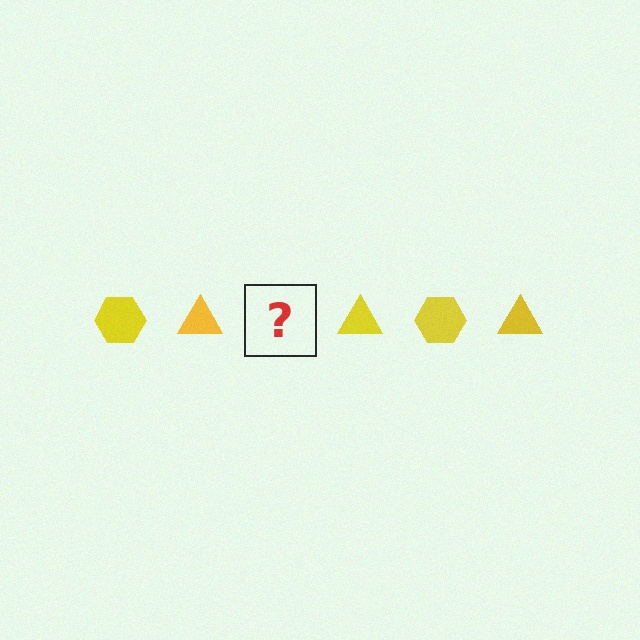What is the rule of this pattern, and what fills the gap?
The rule is that the pattern cycles through hexagon, triangle shapes in yellow. The gap should be filled with a yellow hexagon.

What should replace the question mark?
The question mark should be replaced with a yellow hexagon.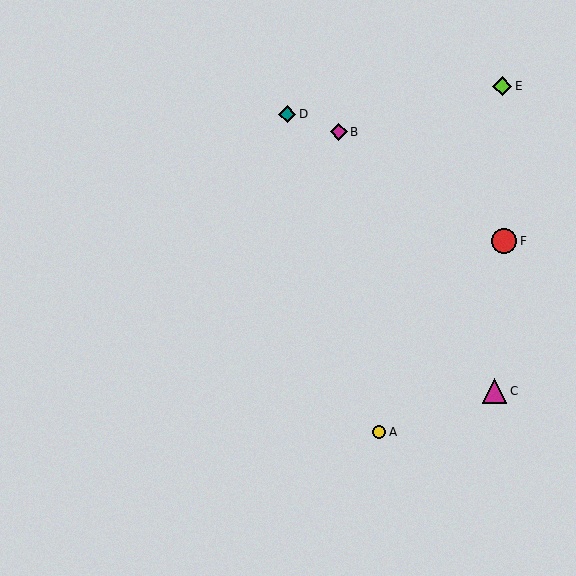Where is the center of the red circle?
The center of the red circle is at (504, 241).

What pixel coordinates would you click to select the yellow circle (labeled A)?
Click at (379, 432) to select the yellow circle A.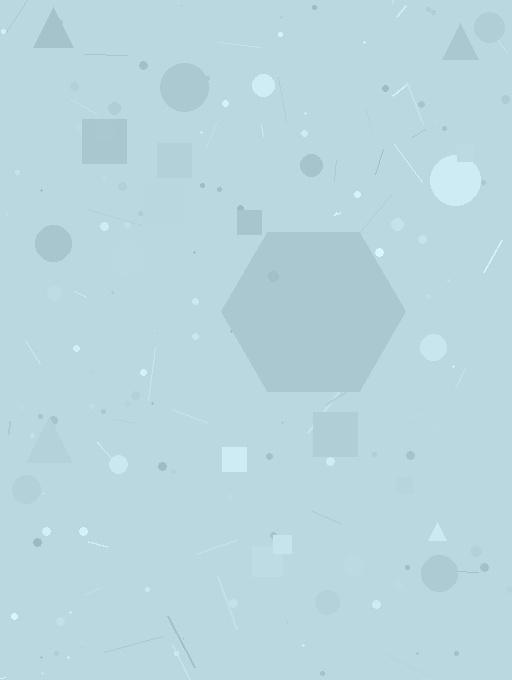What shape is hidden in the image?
A hexagon is hidden in the image.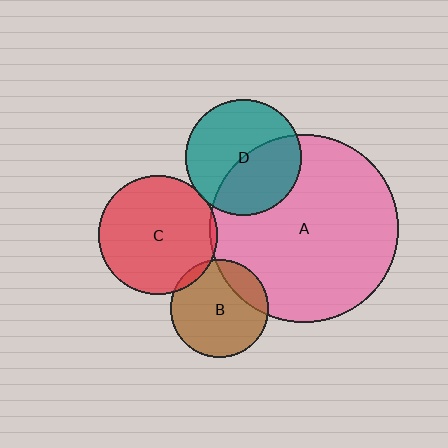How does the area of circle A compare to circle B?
Approximately 3.7 times.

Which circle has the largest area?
Circle A (pink).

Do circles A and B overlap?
Yes.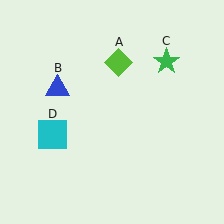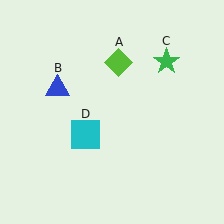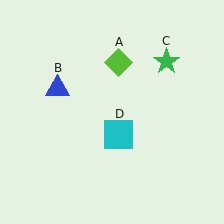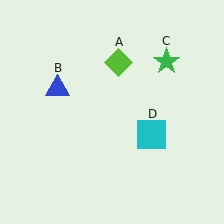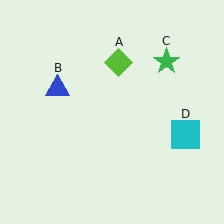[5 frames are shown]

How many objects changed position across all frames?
1 object changed position: cyan square (object D).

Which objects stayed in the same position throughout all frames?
Lime diamond (object A) and blue triangle (object B) and green star (object C) remained stationary.